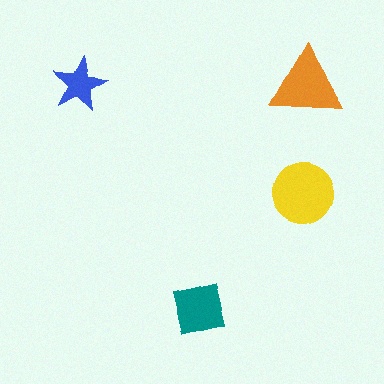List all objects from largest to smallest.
The yellow circle, the orange triangle, the teal square, the blue star.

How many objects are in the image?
There are 4 objects in the image.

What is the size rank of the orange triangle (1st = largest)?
2nd.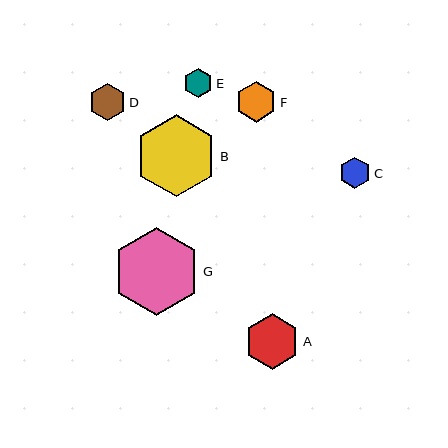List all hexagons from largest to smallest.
From largest to smallest: G, B, A, F, D, C, E.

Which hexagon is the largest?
Hexagon G is the largest with a size of approximately 88 pixels.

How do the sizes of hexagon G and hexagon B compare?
Hexagon G and hexagon B are approximately the same size.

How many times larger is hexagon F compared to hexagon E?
Hexagon F is approximately 1.4 times the size of hexagon E.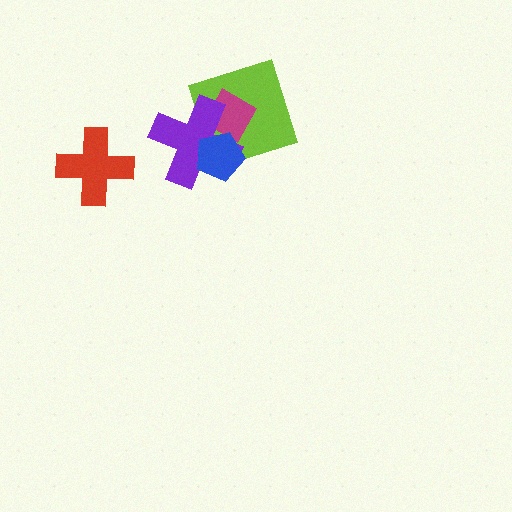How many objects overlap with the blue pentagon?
3 objects overlap with the blue pentagon.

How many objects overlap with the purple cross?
3 objects overlap with the purple cross.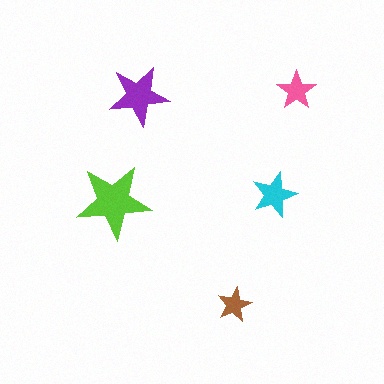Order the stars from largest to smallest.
the lime one, the purple one, the cyan one, the pink one, the brown one.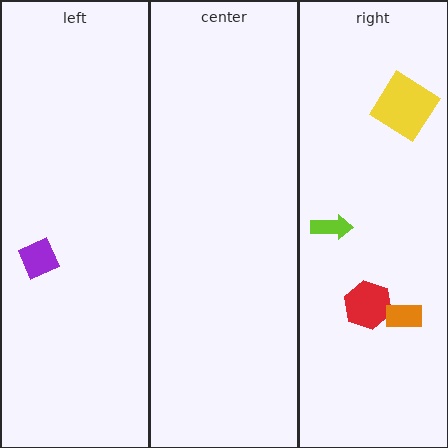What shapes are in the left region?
The purple diamond.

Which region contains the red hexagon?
The right region.